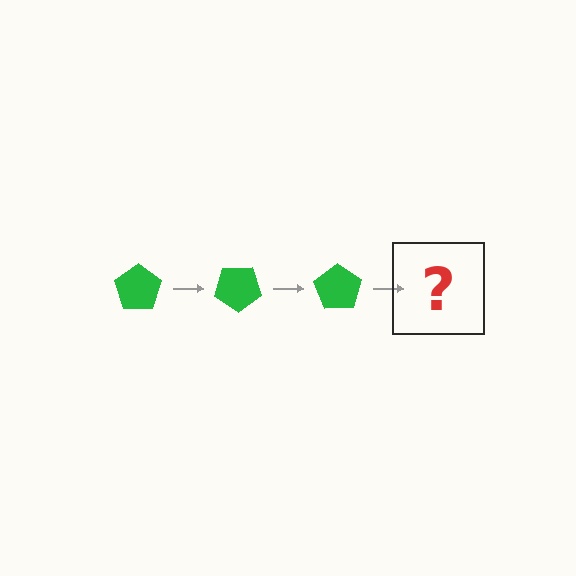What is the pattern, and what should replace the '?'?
The pattern is that the pentagon rotates 35 degrees each step. The '?' should be a green pentagon rotated 105 degrees.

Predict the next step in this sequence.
The next step is a green pentagon rotated 105 degrees.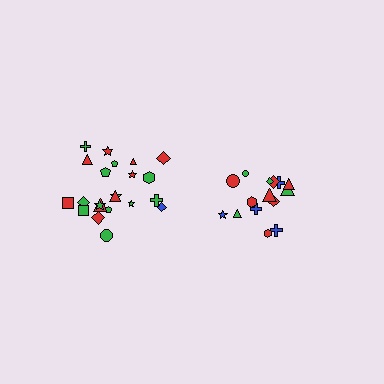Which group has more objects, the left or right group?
The left group.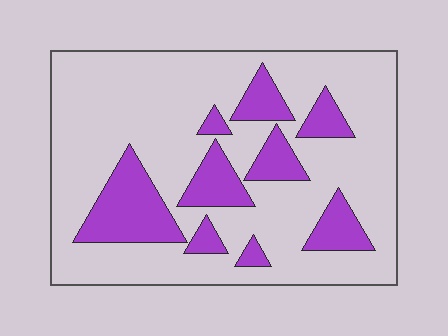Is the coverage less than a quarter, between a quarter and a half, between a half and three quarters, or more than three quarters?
Less than a quarter.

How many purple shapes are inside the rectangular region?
9.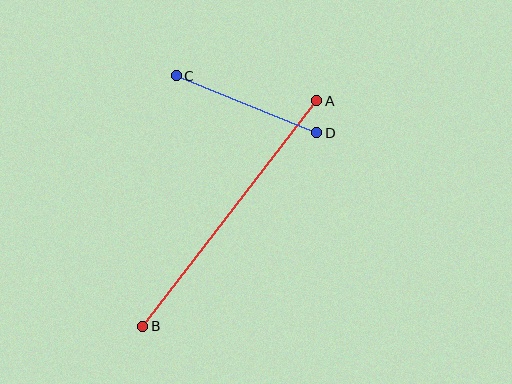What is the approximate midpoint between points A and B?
The midpoint is at approximately (230, 213) pixels.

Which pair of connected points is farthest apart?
Points A and B are farthest apart.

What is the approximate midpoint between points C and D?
The midpoint is at approximately (247, 104) pixels.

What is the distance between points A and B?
The distance is approximately 285 pixels.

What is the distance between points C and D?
The distance is approximately 152 pixels.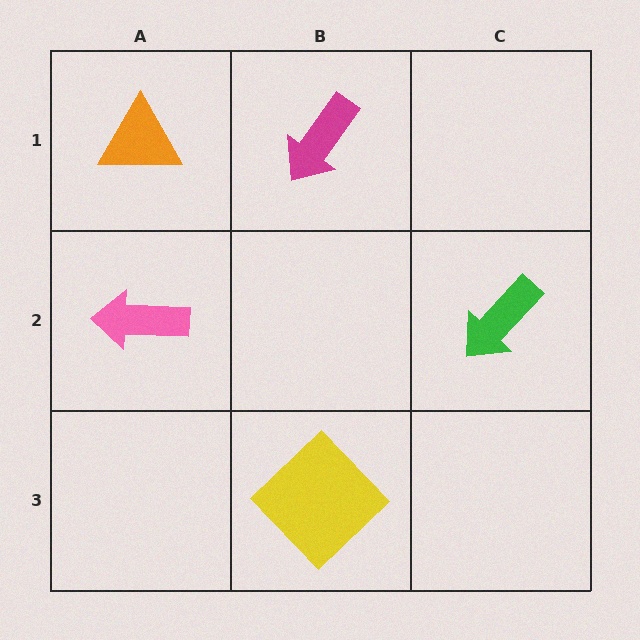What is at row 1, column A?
An orange triangle.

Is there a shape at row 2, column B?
No, that cell is empty.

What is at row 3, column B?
A yellow diamond.